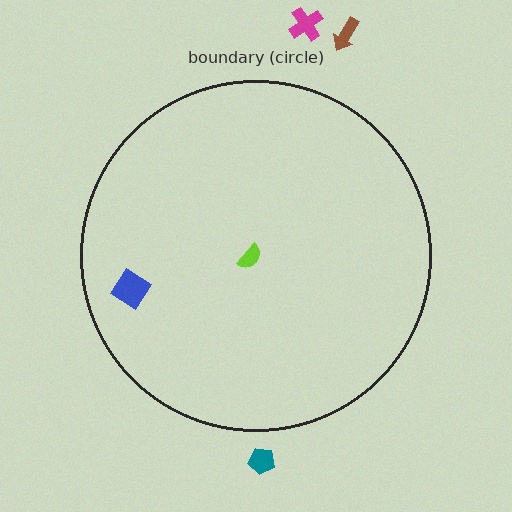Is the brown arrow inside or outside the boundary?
Outside.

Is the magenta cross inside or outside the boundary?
Outside.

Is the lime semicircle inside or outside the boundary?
Inside.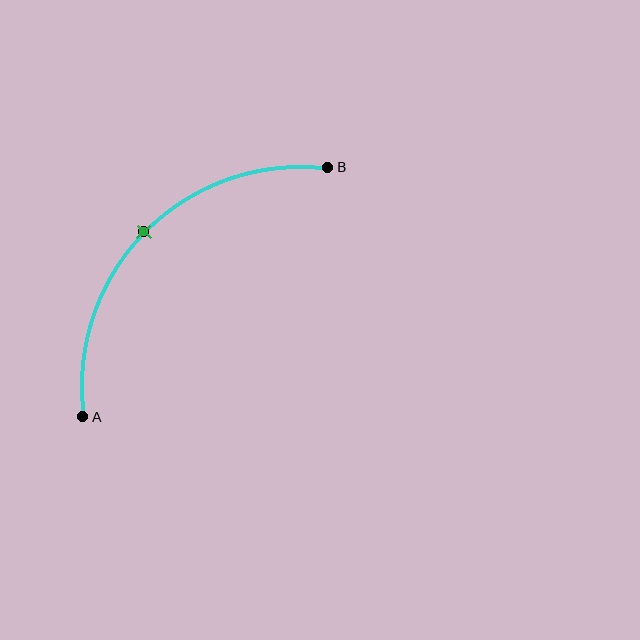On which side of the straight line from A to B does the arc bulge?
The arc bulges above and to the left of the straight line connecting A and B.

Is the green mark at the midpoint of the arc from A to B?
Yes. The green mark lies on the arc at equal arc-length from both A and B — it is the arc midpoint.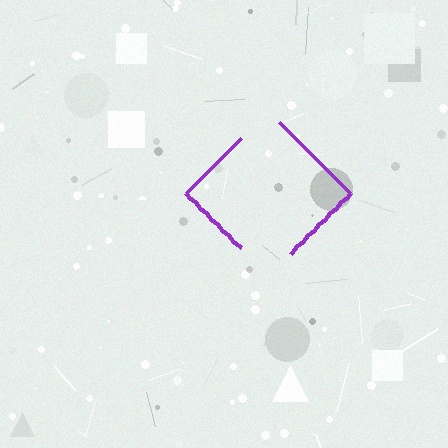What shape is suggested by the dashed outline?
The dashed outline suggests a diamond.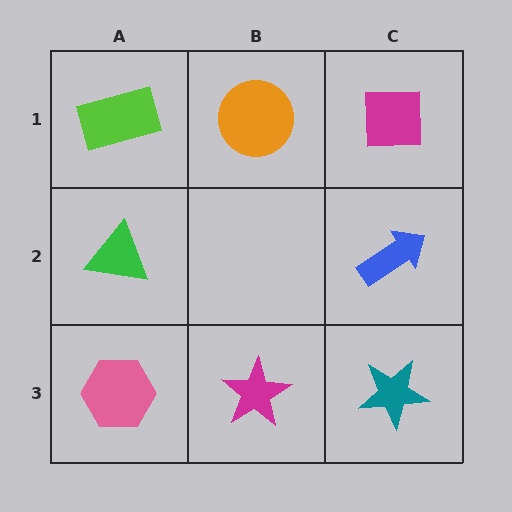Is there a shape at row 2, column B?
No, that cell is empty.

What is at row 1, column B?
An orange circle.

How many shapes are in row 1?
3 shapes.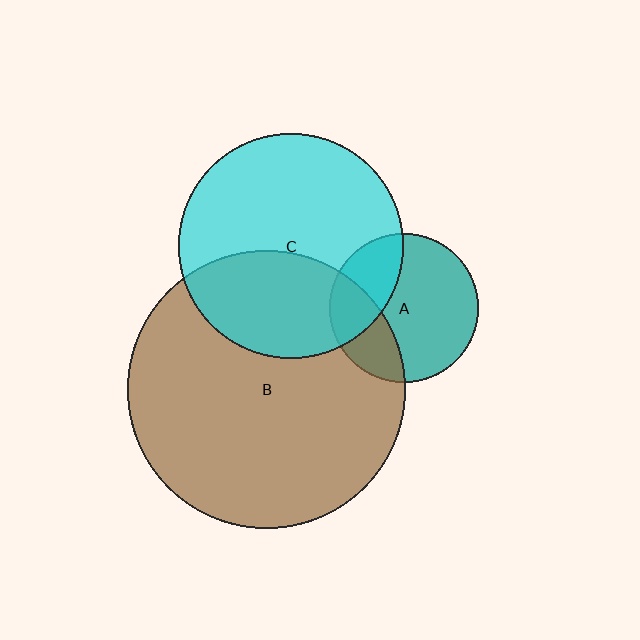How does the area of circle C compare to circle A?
Approximately 2.3 times.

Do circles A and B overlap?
Yes.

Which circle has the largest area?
Circle B (brown).